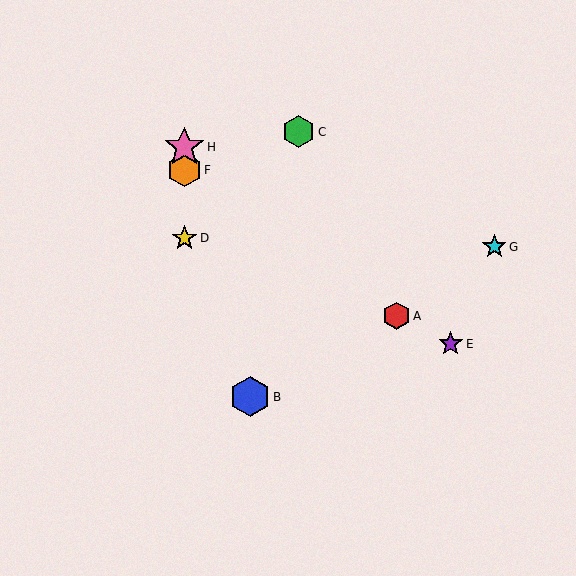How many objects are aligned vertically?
3 objects (D, F, H) are aligned vertically.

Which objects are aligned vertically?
Objects D, F, H are aligned vertically.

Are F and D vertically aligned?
Yes, both are at x≈184.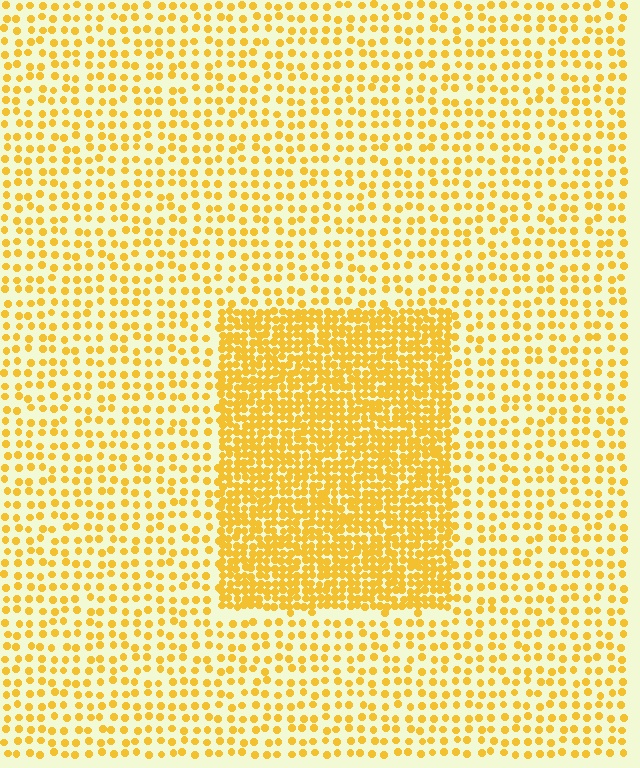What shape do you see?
I see a rectangle.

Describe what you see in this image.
The image contains small yellow elements arranged at two different densities. A rectangle-shaped region is visible where the elements are more densely packed than the surrounding area.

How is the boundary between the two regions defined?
The boundary is defined by a change in element density (approximately 2.5x ratio). All elements are the same color, size, and shape.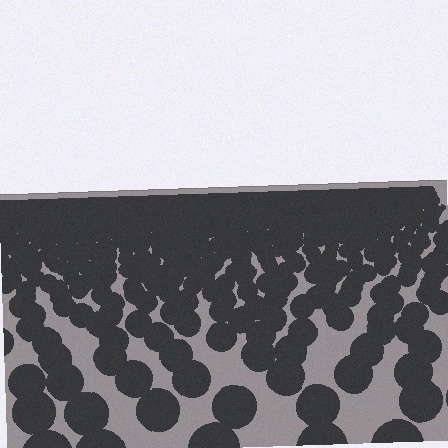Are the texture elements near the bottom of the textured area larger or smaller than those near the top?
Larger. Near the bottom, elements are closer to the viewer and appear at a bigger on-screen size.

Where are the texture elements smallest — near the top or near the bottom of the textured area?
Near the top.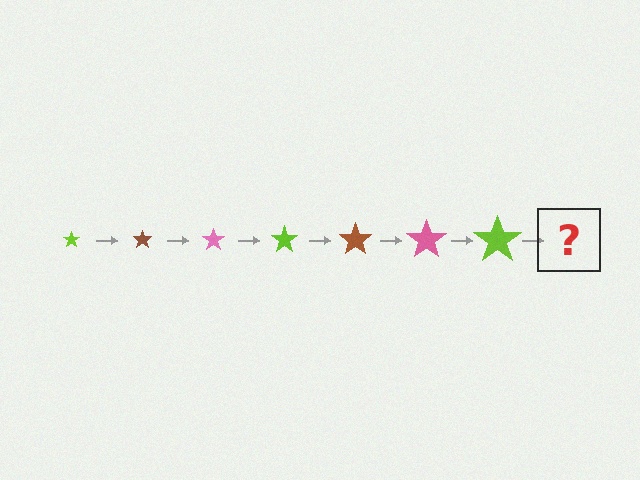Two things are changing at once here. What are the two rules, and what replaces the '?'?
The two rules are that the star grows larger each step and the color cycles through lime, brown, and pink. The '?' should be a brown star, larger than the previous one.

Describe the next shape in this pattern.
It should be a brown star, larger than the previous one.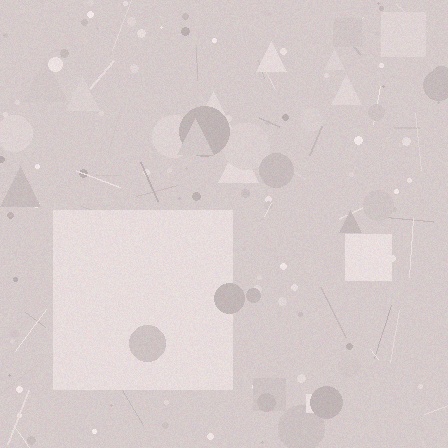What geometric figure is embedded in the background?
A square is embedded in the background.